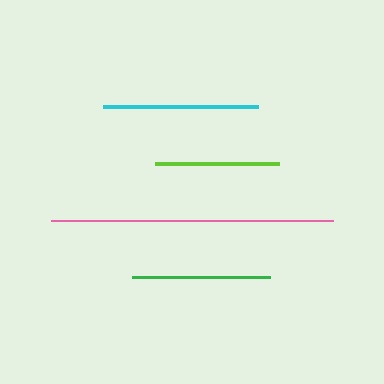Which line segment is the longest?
The pink line is the longest at approximately 283 pixels.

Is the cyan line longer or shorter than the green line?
The cyan line is longer than the green line.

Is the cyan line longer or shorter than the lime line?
The cyan line is longer than the lime line.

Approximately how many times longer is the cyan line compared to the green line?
The cyan line is approximately 1.1 times the length of the green line.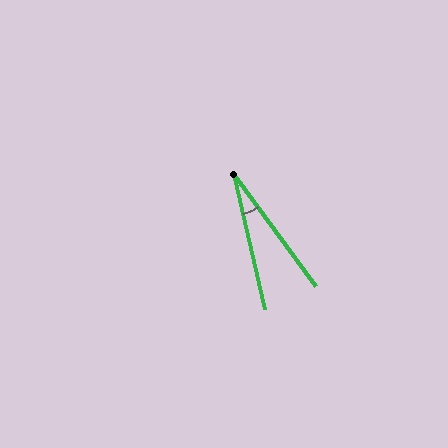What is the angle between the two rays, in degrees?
Approximately 23 degrees.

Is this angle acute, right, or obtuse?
It is acute.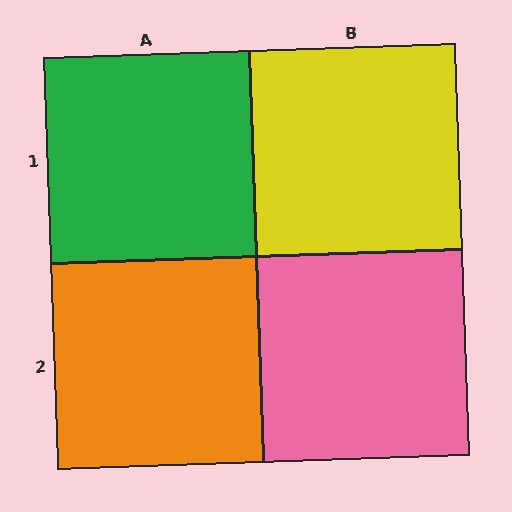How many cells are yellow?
1 cell is yellow.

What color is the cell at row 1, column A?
Green.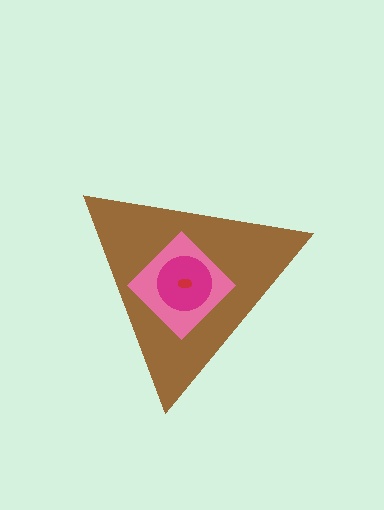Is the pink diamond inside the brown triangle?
Yes.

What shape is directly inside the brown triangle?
The pink diamond.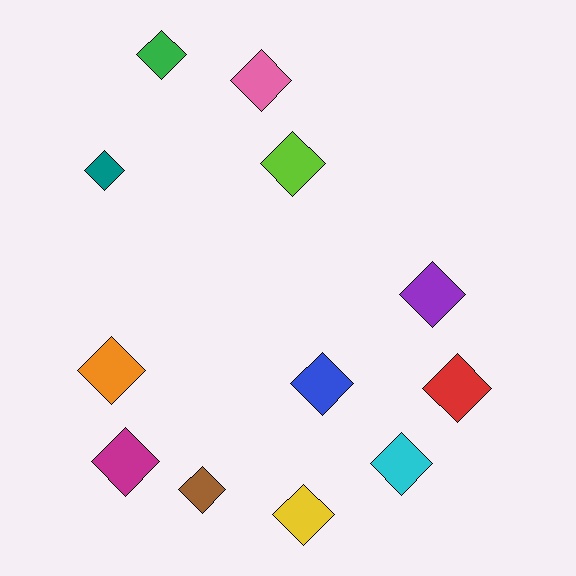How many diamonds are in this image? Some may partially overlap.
There are 12 diamonds.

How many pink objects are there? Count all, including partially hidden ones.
There is 1 pink object.